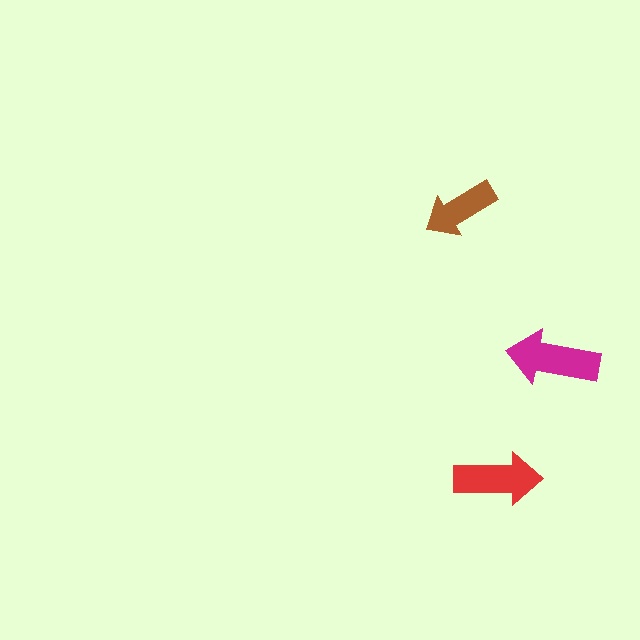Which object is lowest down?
The red arrow is bottommost.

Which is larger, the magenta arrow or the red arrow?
The magenta one.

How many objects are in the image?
There are 3 objects in the image.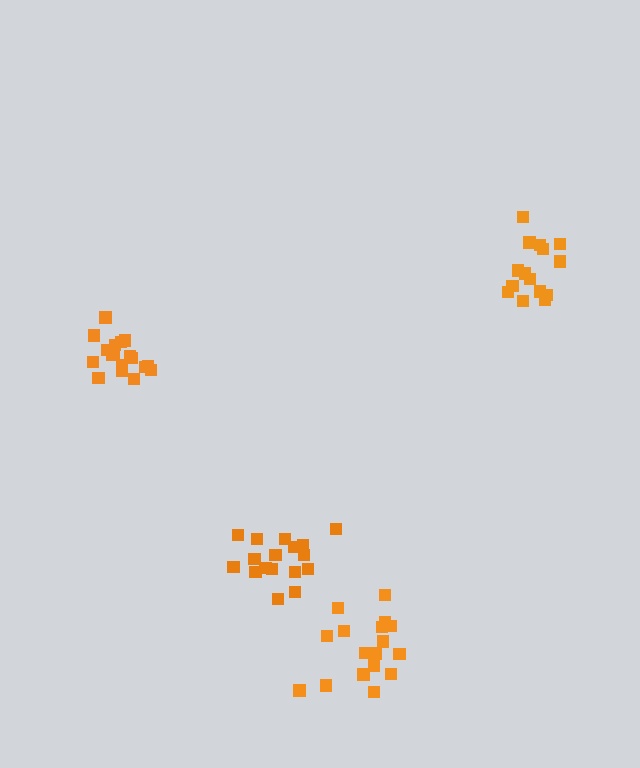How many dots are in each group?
Group 1: 17 dots, Group 2: 18 dots, Group 3: 17 dots, Group 4: 15 dots (67 total).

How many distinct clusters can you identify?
There are 4 distinct clusters.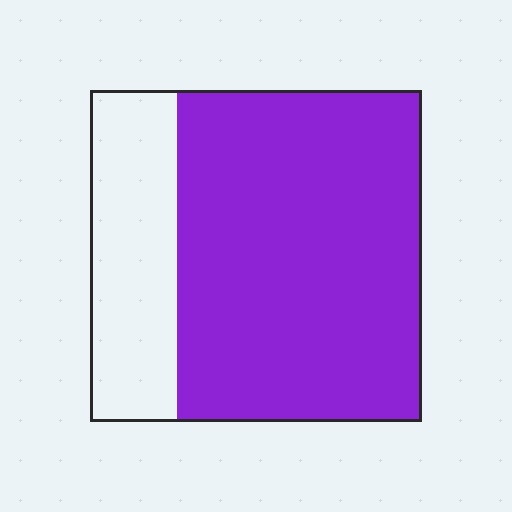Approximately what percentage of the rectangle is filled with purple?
Approximately 75%.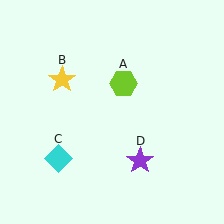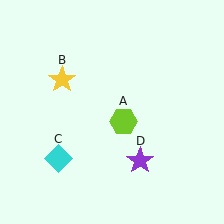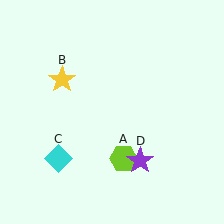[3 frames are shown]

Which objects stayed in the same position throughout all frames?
Yellow star (object B) and cyan diamond (object C) and purple star (object D) remained stationary.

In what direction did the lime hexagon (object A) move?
The lime hexagon (object A) moved down.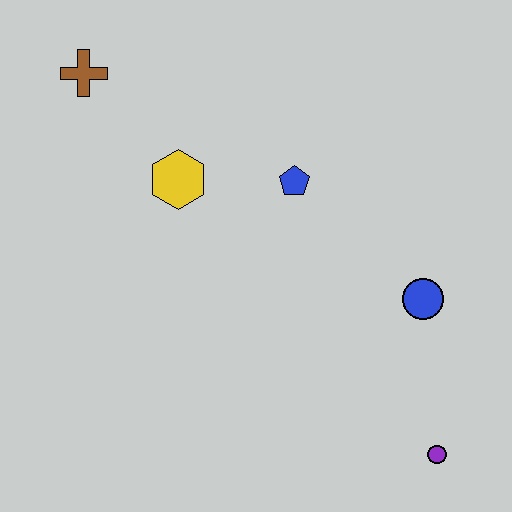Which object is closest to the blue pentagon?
The yellow hexagon is closest to the blue pentagon.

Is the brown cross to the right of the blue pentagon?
No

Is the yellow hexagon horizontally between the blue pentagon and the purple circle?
No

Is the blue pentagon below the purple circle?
No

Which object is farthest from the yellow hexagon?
The purple circle is farthest from the yellow hexagon.